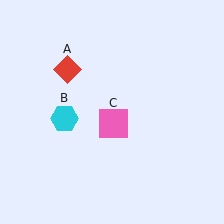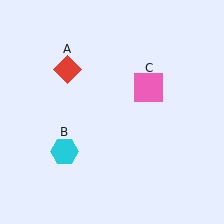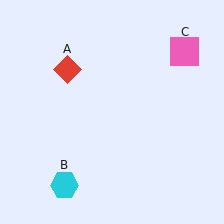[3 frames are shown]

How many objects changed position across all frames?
2 objects changed position: cyan hexagon (object B), pink square (object C).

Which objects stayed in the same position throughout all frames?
Red diamond (object A) remained stationary.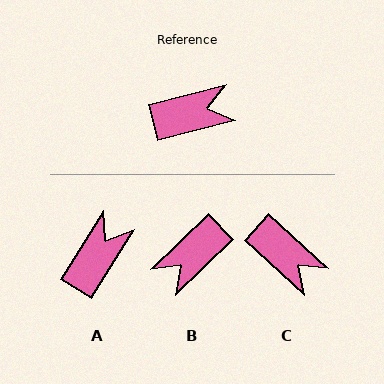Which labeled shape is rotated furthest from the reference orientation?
B, about 151 degrees away.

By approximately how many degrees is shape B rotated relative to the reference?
Approximately 151 degrees clockwise.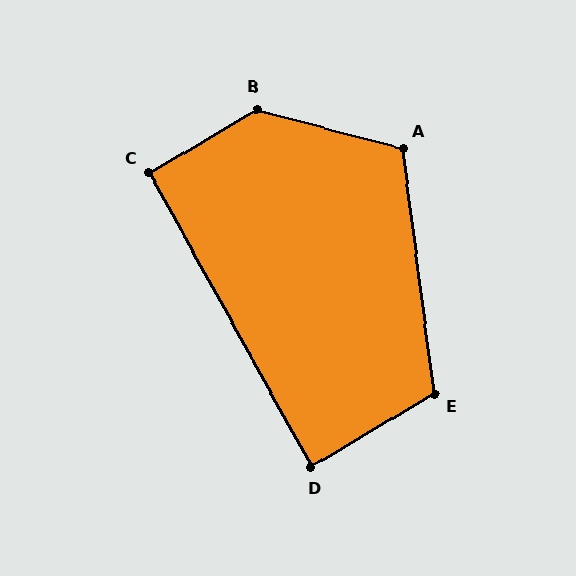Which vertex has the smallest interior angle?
D, at approximately 88 degrees.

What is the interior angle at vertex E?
Approximately 114 degrees (obtuse).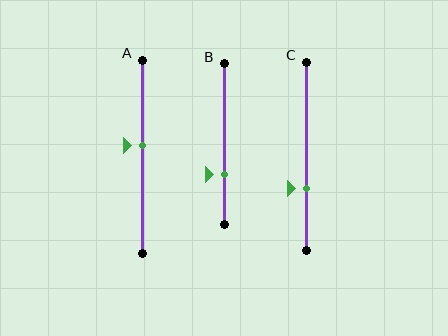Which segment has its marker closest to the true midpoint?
Segment A has its marker closest to the true midpoint.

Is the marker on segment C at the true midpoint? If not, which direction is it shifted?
No, the marker on segment C is shifted downward by about 17% of the segment length.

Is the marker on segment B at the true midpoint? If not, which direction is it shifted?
No, the marker on segment B is shifted downward by about 19% of the segment length.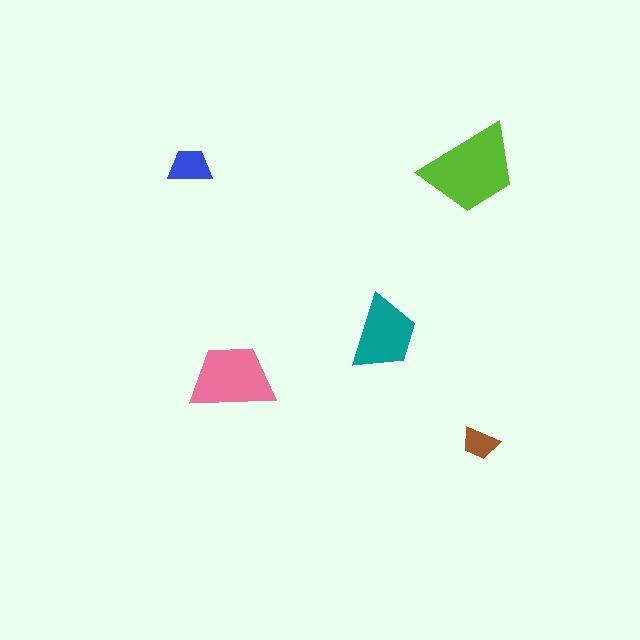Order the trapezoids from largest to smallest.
the lime one, the pink one, the teal one, the blue one, the brown one.